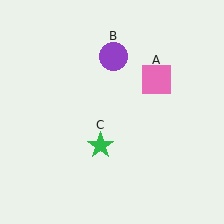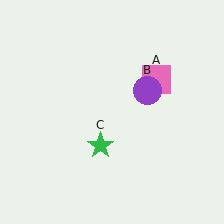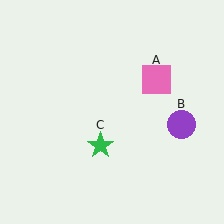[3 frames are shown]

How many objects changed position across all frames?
1 object changed position: purple circle (object B).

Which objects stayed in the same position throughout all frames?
Pink square (object A) and green star (object C) remained stationary.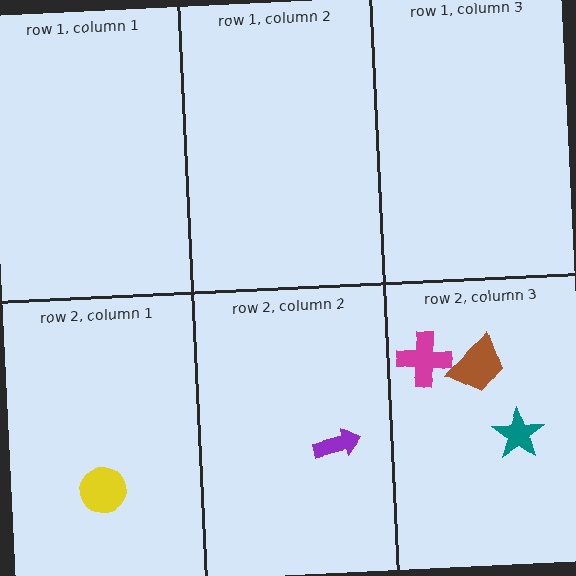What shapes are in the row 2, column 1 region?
The yellow circle.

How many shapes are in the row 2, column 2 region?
1.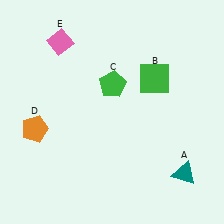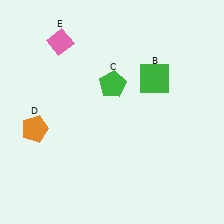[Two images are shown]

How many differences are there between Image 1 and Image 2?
There is 1 difference between the two images.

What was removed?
The teal triangle (A) was removed in Image 2.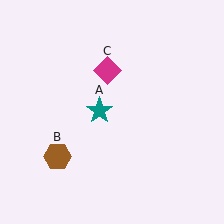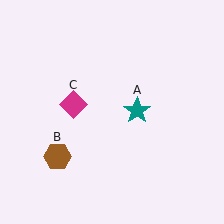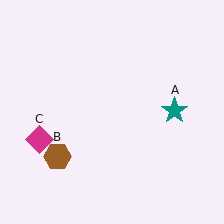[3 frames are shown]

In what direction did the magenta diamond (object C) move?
The magenta diamond (object C) moved down and to the left.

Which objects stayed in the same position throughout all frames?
Brown hexagon (object B) remained stationary.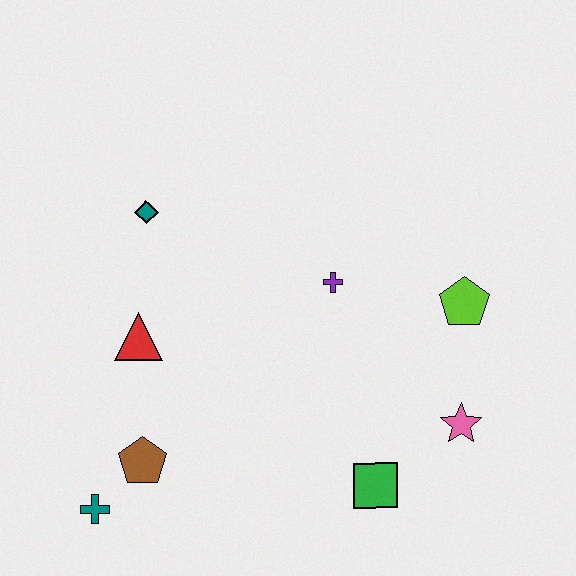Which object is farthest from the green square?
The teal diamond is farthest from the green square.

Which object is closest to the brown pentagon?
The teal cross is closest to the brown pentagon.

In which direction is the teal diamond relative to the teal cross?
The teal diamond is above the teal cross.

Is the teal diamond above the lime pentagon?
Yes